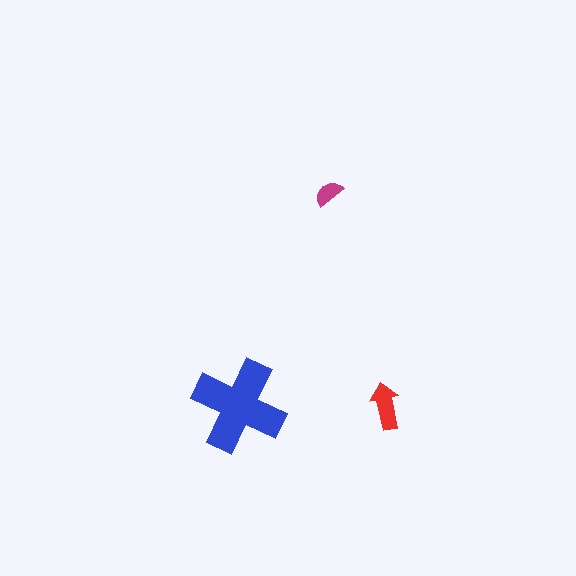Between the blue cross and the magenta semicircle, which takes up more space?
The blue cross.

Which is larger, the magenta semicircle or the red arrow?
The red arrow.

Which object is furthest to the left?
The blue cross is leftmost.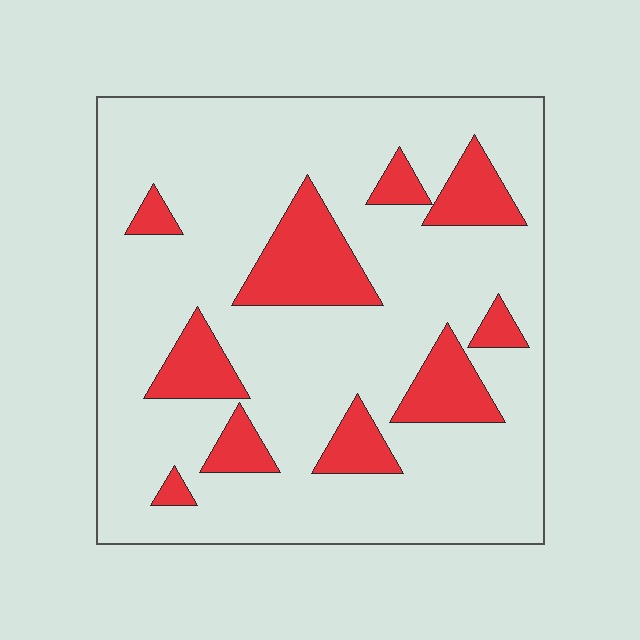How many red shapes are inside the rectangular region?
10.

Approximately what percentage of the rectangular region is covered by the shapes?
Approximately 20%.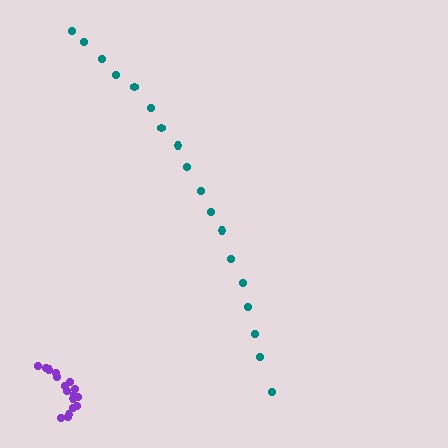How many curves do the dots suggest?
There are 2 distinct paths.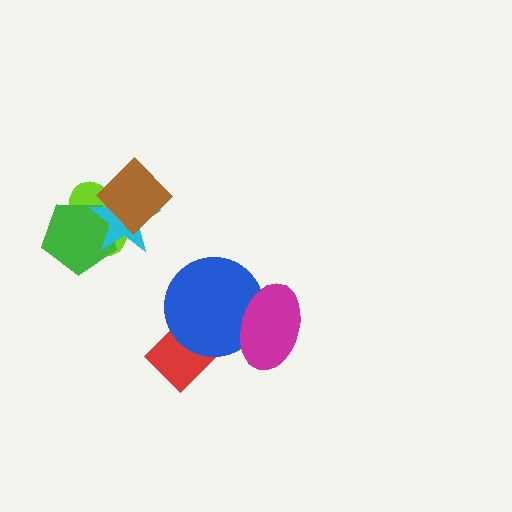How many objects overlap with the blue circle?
2 objects overlap with the blue circle.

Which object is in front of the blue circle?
The magenta ellipse is in front of the blue circle.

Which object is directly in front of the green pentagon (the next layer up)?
The cyan star is directly in front of the green pentagon.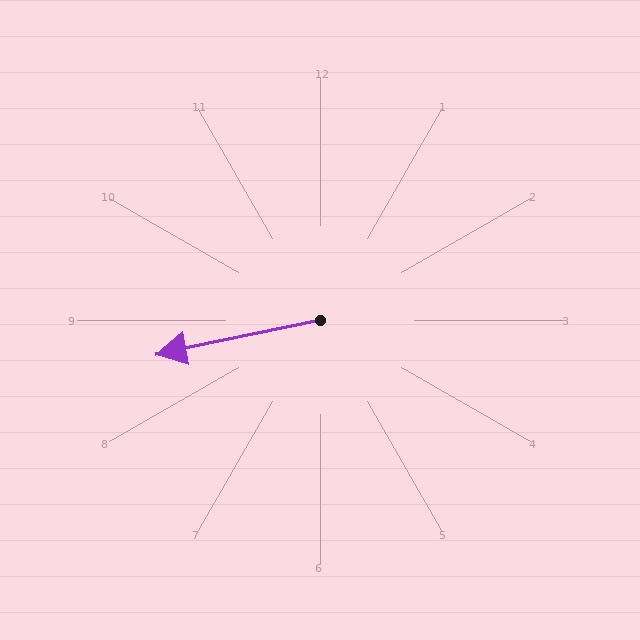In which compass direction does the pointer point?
West.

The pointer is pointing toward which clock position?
Roughly 9 o'clock.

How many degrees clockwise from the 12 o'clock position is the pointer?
Approximately 258 degrees.